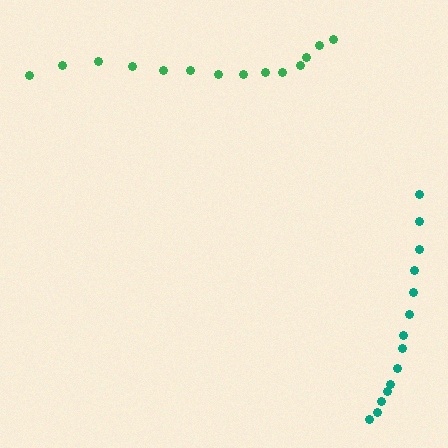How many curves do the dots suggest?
There are 2 distinct paths.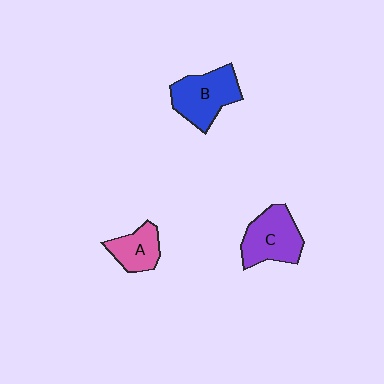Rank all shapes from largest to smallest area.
From largest to smallest: B (blue), C (purple), A (pink).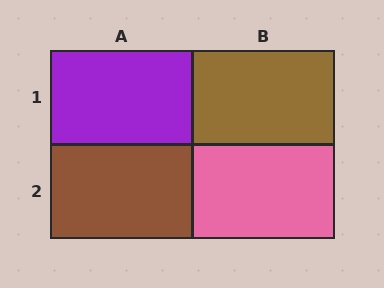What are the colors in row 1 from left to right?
Purple, brown.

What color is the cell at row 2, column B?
Pink.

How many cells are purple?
1 cell is purple.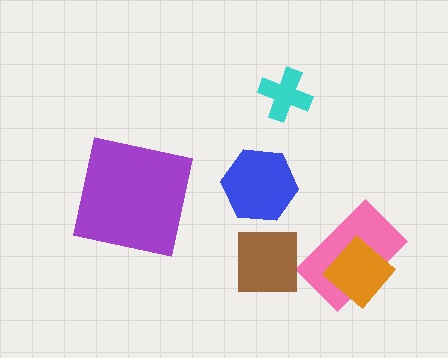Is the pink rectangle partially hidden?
Yes, it is partially covered by another shape.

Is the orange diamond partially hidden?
No, no other shape covers it.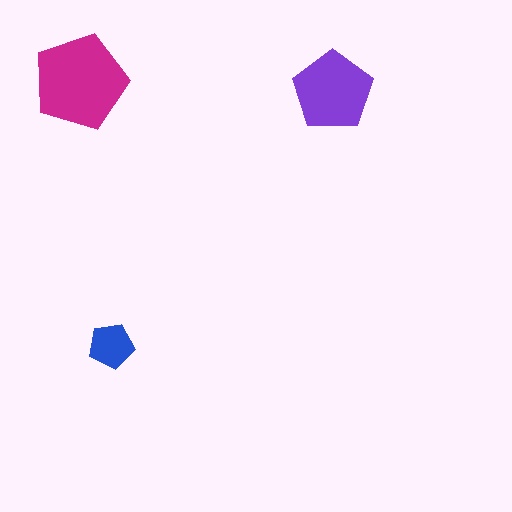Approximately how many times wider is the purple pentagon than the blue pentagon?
About 2 times wider.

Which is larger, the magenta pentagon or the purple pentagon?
The magenta one.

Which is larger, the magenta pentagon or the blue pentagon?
The magenta one.